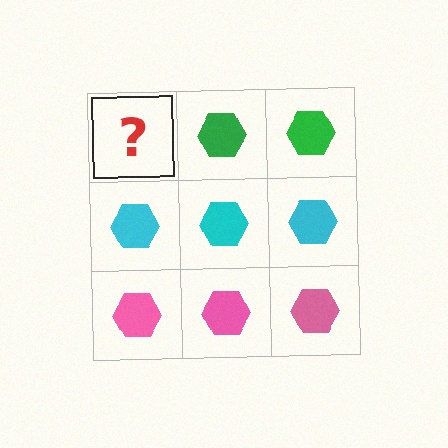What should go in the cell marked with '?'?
The missing cell should contain a green hexagon.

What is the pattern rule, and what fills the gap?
The rule is that each row has a consistent color. The gap should be filled with a green hexagon.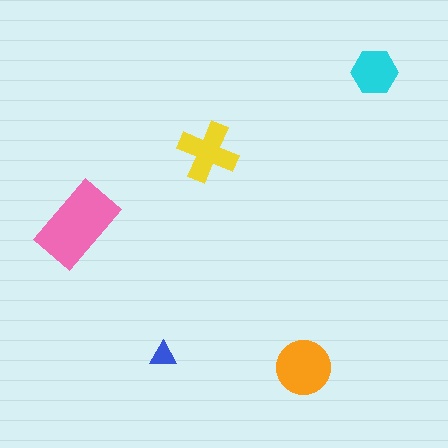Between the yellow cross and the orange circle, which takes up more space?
The orange circle.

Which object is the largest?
The pink rectangle.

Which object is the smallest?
The blue triangle.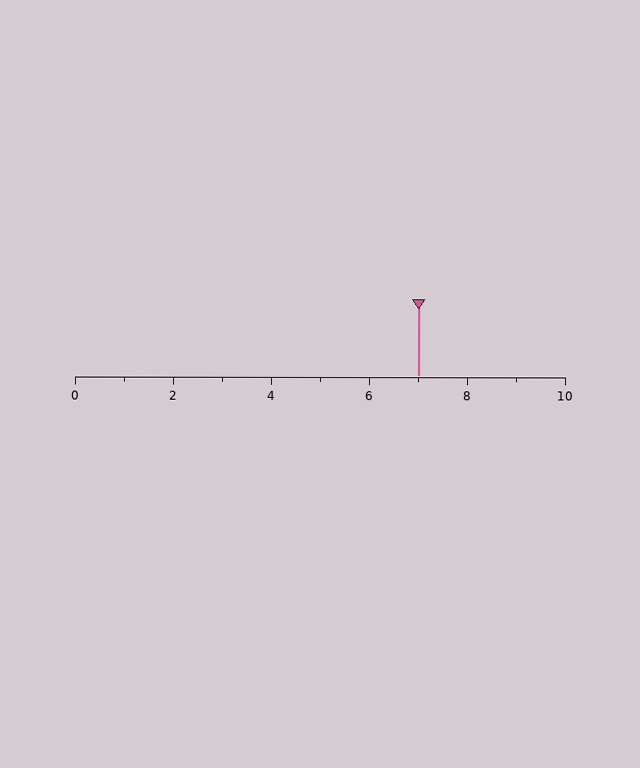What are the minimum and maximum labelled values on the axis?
The axis runs from 0 to 10.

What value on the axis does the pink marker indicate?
The marker indicates approximately 7.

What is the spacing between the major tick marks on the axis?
The major ticks are spaced 2 apart.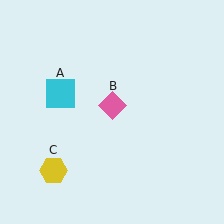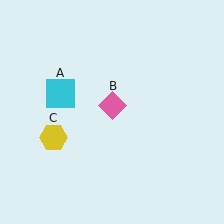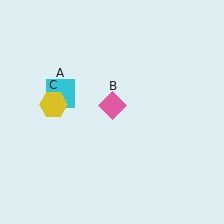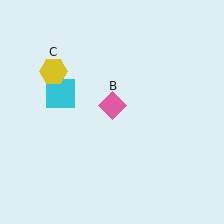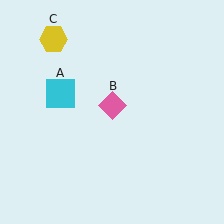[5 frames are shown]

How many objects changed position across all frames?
1 object changed position: yellow hexagon (object C).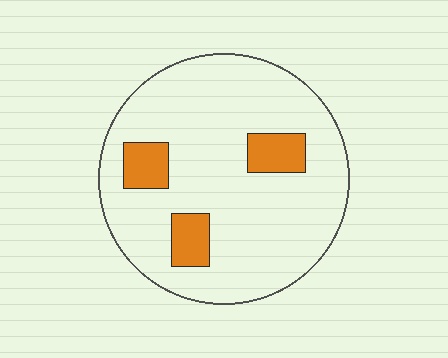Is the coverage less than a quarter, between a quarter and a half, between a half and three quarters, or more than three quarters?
Less than a quarter.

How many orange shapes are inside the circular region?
3.